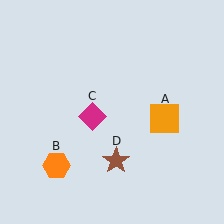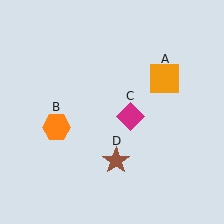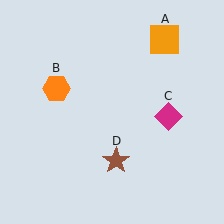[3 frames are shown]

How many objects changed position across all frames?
3 objects changed position: orange square (object A), orange hexagon (object B), magenta diamond (object C).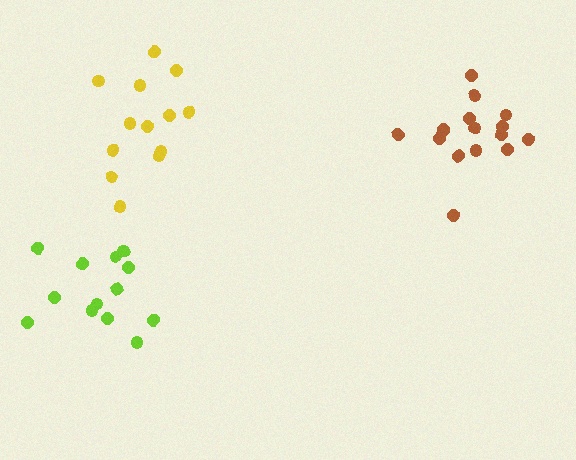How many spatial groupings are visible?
There are 3 spatial groupings.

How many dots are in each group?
Group 1: 15 dots, Group 2: 13 dots, Group 3: 13 dots (41 total).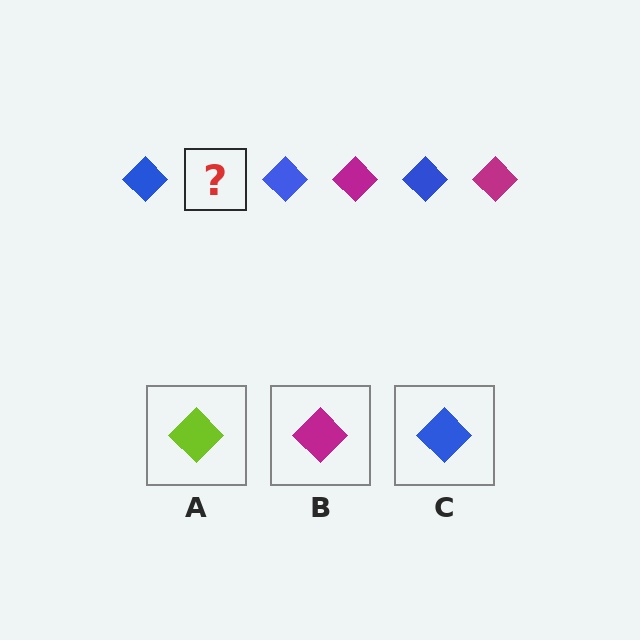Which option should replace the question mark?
Option B.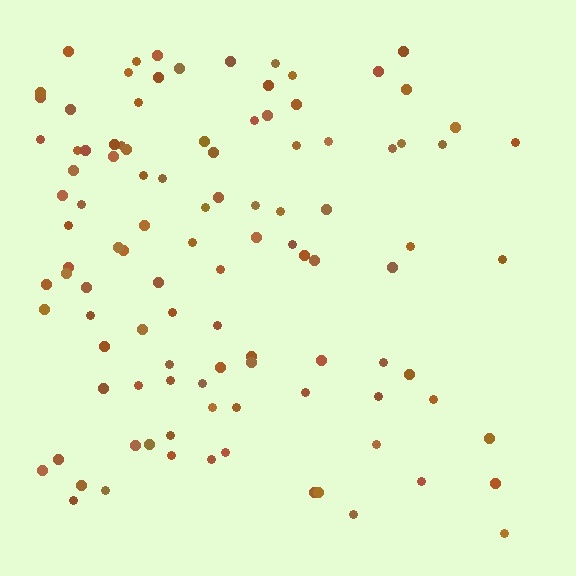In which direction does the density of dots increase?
From right to left, with the left side densest.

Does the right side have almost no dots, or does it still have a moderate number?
Still a moderate number, just noticeably fewer than the left.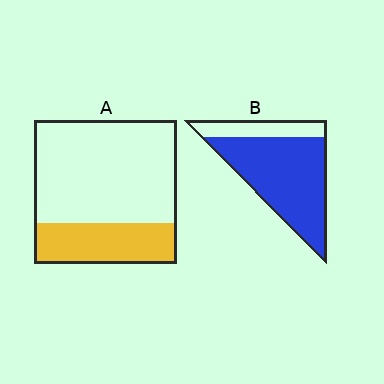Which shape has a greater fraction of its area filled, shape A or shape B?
Shape B.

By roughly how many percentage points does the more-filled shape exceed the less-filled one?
By roughly 50 percentage points (B over A).